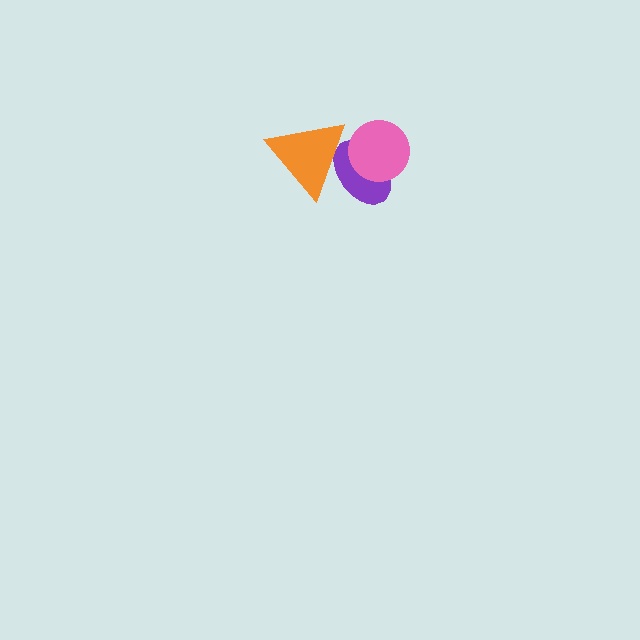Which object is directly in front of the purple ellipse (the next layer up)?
The pink circle is directly in front of the purple ellipse.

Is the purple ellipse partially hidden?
Yes, it is partially covered by another shape.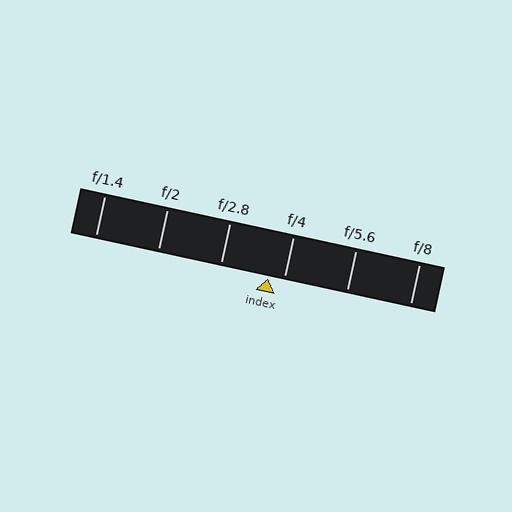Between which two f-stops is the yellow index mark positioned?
The index mark is between f/2.8 and f/4.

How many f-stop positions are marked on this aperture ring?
There are 6 f-stop positions marked.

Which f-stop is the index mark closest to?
The index mark is closest to f/4.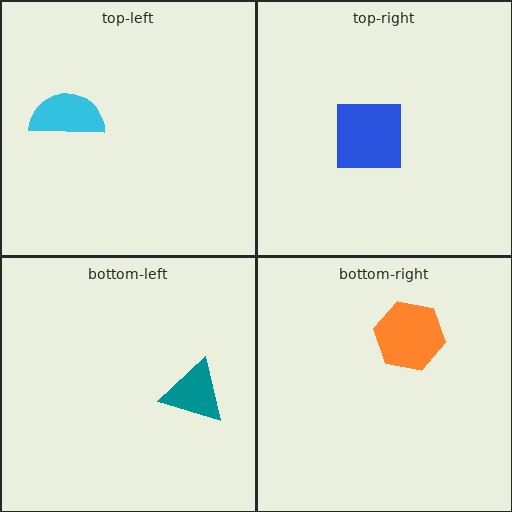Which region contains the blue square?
The top-right region.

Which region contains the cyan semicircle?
The top-left region.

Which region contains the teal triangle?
The bottom-left region.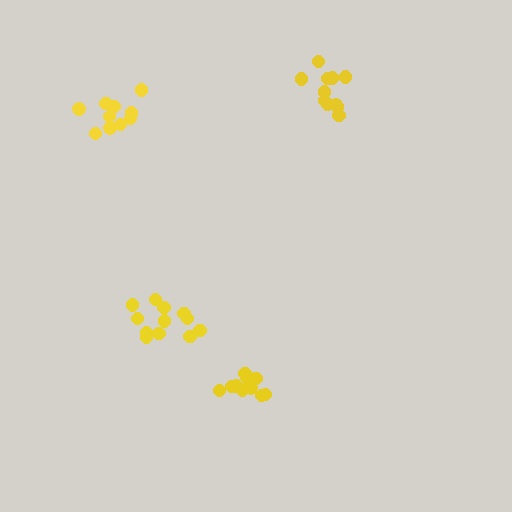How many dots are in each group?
Group 1: 10 dots, Group 2: 10 dots, Group 3: 12 dots, Group 4: 12 dots (44 total).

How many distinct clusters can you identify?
There are 4 distinct clusters.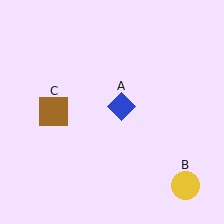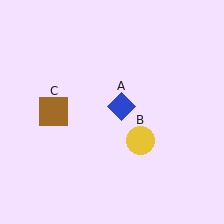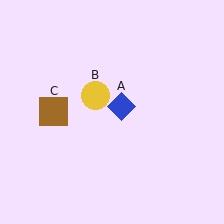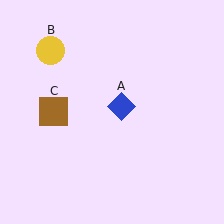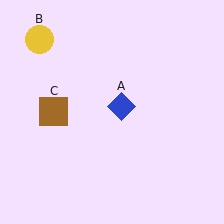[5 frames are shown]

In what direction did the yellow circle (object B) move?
The yellow circle (object B) moved up and to the left.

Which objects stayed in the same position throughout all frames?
Blue diamond (object A) and brown square (object C) remained stationary.